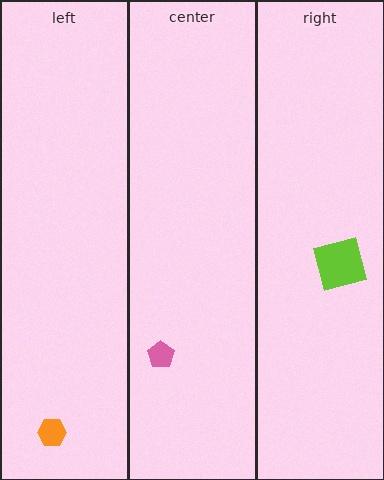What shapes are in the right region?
The lime square.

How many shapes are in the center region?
1.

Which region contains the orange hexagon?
The left region.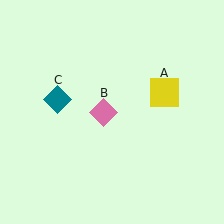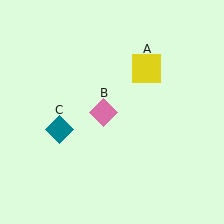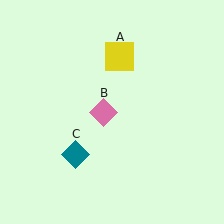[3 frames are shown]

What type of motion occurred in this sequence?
The yellow square (object A), teal diamond (object C) rotated counterclockwise around the center of the scene.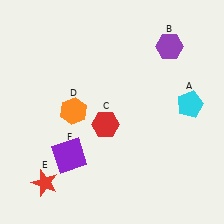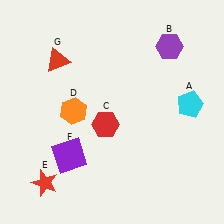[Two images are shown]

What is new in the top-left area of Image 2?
A red triangle (G) was added in the top-left area of Image 2.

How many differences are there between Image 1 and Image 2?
There is 1 difference between the two images.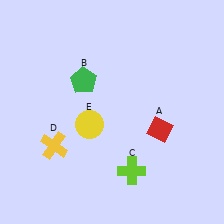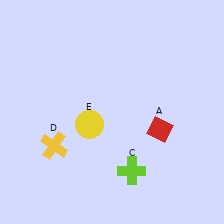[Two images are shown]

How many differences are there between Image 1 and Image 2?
There is 1 difference between the two images.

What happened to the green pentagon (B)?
The green pentagon (B) was removed in Image 2. It was in the top-left area of Image 1.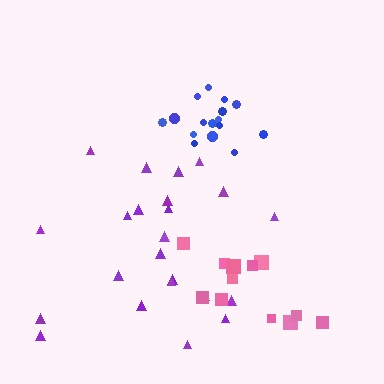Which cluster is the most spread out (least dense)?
Purple.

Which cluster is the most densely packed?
Blue.